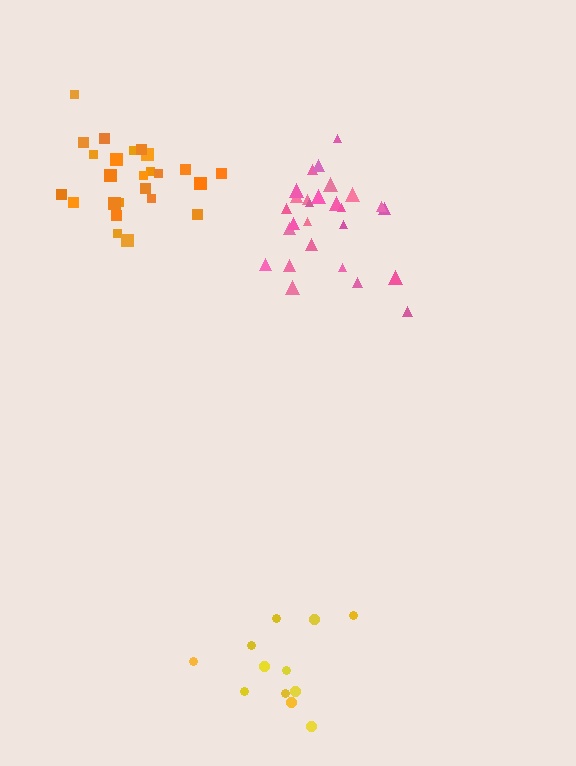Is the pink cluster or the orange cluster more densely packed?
Orange.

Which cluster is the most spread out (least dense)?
Yellow.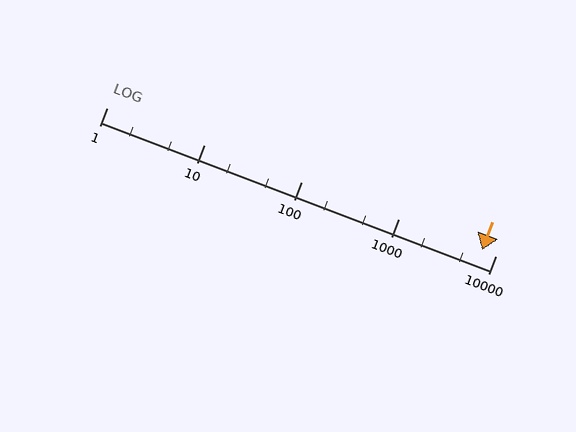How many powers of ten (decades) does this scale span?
The scale spans 4 decades, from 1 to 10000.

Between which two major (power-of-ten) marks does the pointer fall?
The pointer is between 1000 and 10000.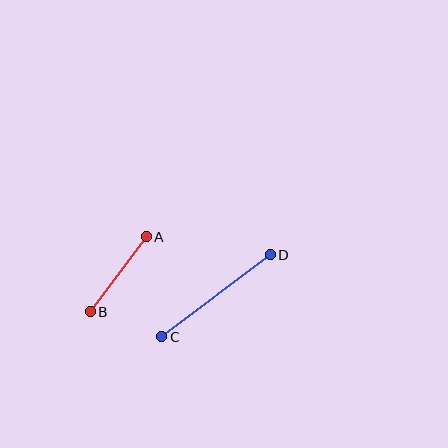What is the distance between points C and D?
The distance is approximately 136 pixels.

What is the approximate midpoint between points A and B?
The midpoint is at approximately (118, 274) pixels.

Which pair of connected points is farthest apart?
Points C and D are farthest apart.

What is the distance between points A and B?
The distance is approximately 93 pixels.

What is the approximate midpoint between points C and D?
The midpoint is at approximately (216, 296) pixels.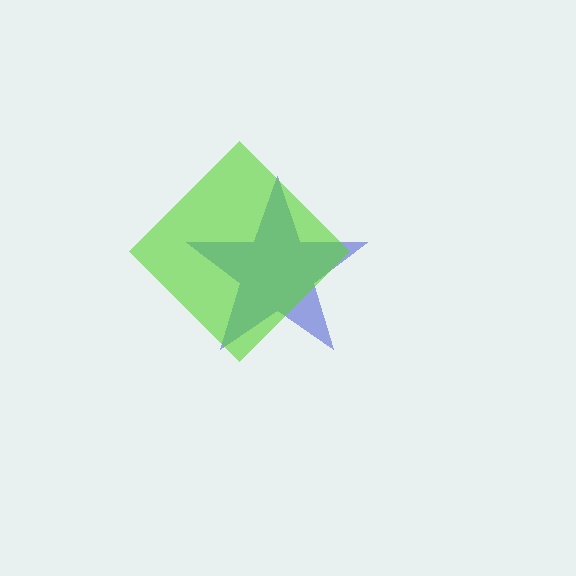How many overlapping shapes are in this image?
There are 2 overlapping shapes in the image.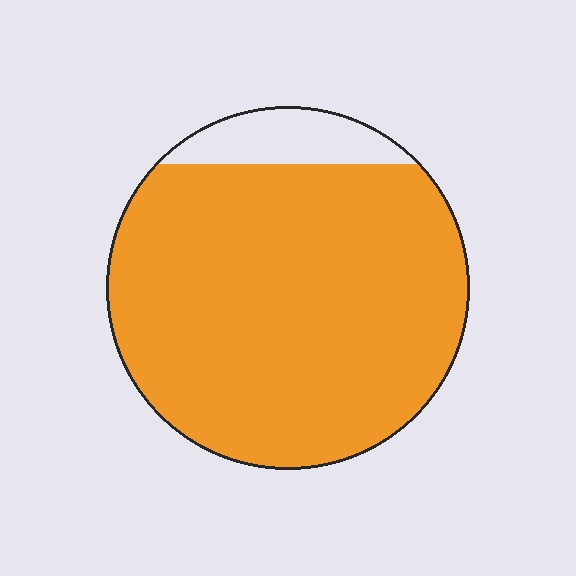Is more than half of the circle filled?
Yes.